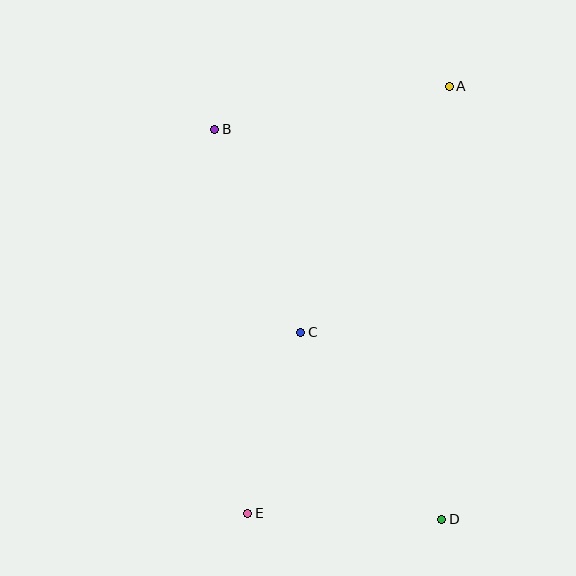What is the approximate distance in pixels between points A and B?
The distance between A and B is approximately 238 pixels.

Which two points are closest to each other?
Points C and E are closest to each other.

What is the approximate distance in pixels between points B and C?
The distance between B and C is approximately 221 pixels.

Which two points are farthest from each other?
Points A and E are farthest from each other.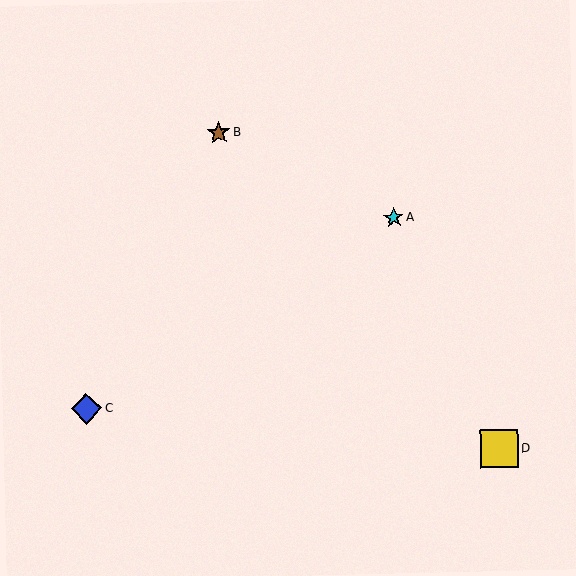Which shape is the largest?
The yellow square (labeled D) is the largest.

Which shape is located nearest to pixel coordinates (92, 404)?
The blue diamond (labeled C) at (86, 409) is nearest to that location.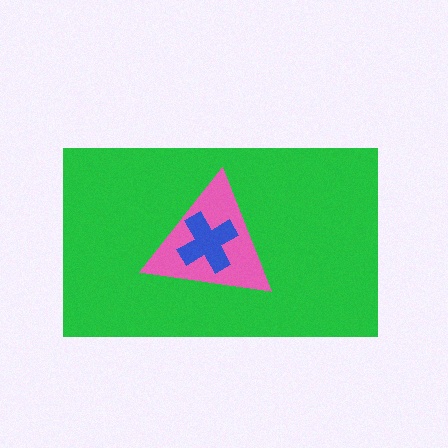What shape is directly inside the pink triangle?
The blue cross.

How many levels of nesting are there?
3.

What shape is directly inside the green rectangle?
The pink triangle.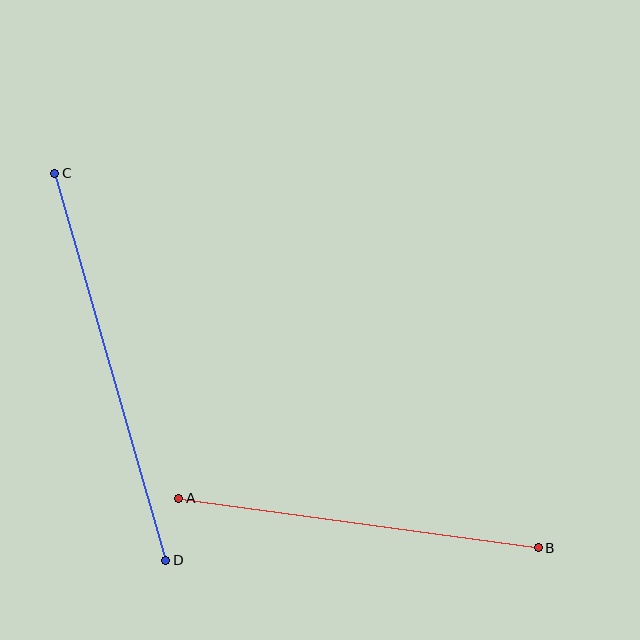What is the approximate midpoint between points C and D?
The midpoint is at approximately (110, 367) pixels.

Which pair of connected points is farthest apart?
Points C and D are farthest apart.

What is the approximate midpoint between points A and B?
The midpoint is at approximately (358, 523) pixels.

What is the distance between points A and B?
The distance is approximately 363 pixels.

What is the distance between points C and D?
The distance is approximately 403 pixels.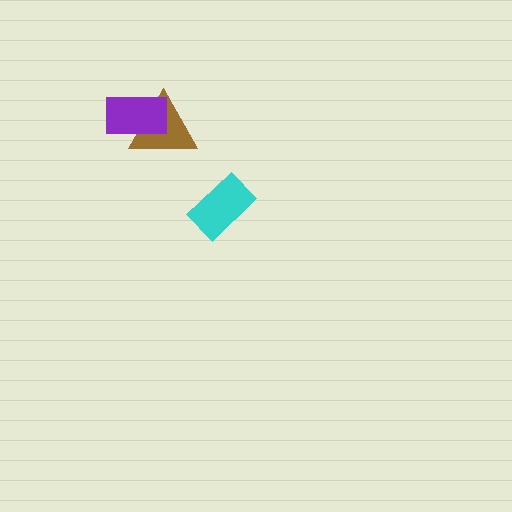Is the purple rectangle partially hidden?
No, no other shape covers it.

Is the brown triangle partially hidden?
Yes, it is partially covered by another shape.